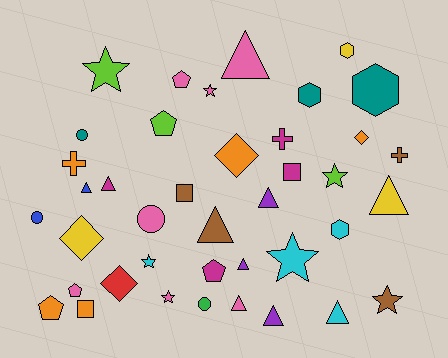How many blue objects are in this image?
There are 2 blue objects.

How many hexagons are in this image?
There are 4 hexagons.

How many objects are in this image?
There are 40 objects.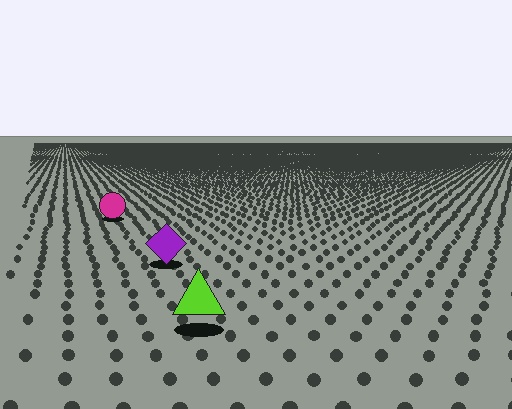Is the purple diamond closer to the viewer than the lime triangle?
No. The lime triangle is closer — you can tell from the texture gradient: the ground texture is coarser near it.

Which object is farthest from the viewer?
The magenta circle is farthest from the viewer. It appears smaller and the ground texture around it is denser.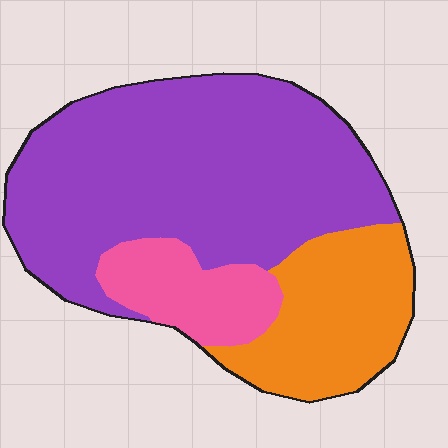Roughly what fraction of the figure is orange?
Orange covers roughly 25% of the figure.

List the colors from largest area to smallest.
From largest to smallest: purple, orange, pink.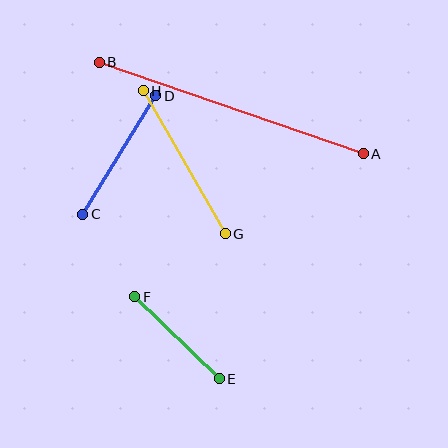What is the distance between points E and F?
The distance is approximately 118 pixels.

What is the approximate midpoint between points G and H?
The midpoint is at approximately (184, 162) pixels.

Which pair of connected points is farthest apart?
Points A and B are farthest apart.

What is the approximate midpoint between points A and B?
The midpoint is at approximately (231, 108) pixels.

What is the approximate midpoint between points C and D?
The midpoint is at approximately (119, 155) pixels.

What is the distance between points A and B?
The distance is approximately 280 pixels.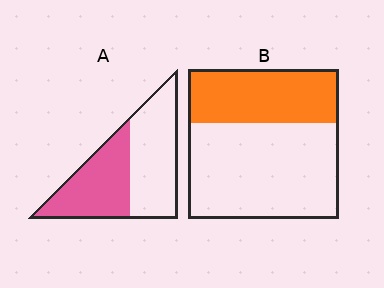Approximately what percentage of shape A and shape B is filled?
A is approximately 45% and B is approximately 35%.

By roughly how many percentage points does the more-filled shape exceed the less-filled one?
By roughly 10 percentage points (A over B).